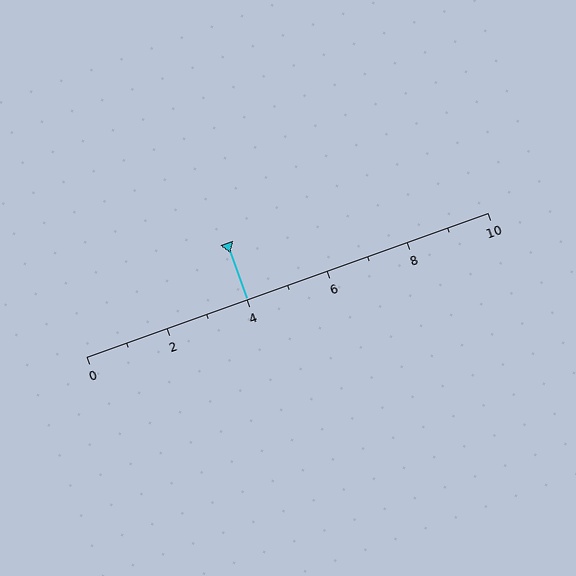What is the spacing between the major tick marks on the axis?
The major ticks are spaced 2 apart.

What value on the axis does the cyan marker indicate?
The marker indicates approximately 4.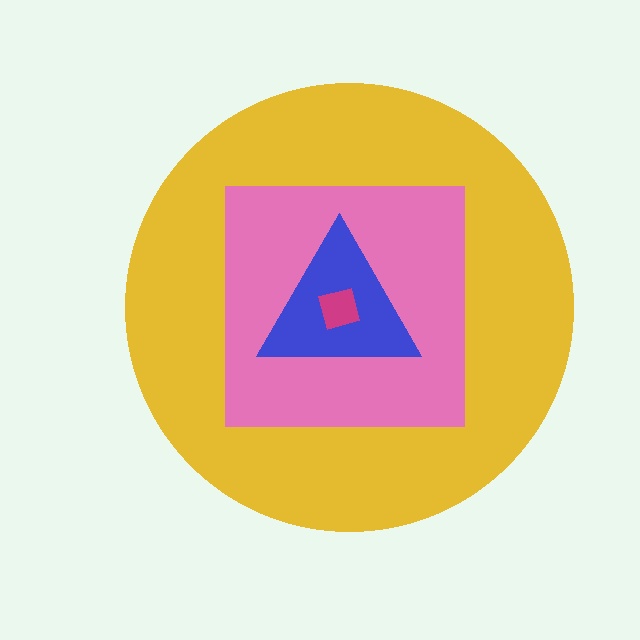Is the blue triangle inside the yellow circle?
Yes.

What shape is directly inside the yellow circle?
The pink square.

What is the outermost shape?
The yellow circle.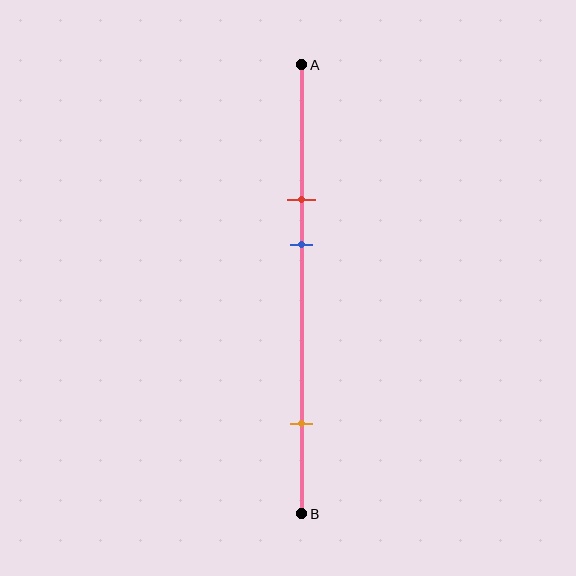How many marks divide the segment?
There are 3 marks dividing the segment.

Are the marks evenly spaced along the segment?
No, the marks are not evenly spaced.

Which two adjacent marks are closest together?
The red and blue marks are the closest adjacent pair.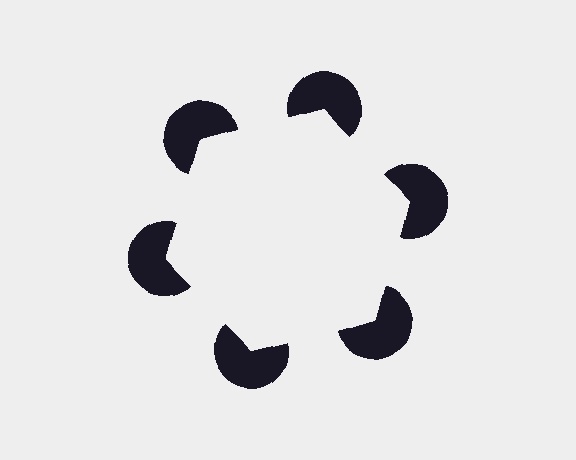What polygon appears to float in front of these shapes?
An illusory hexagon — its edges are inferred from the aligned wedge cuts in the pac-man discs, not physically drawn.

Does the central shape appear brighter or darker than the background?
It typically appears slightly brighter than the background, even though no actual brightness change is drawn.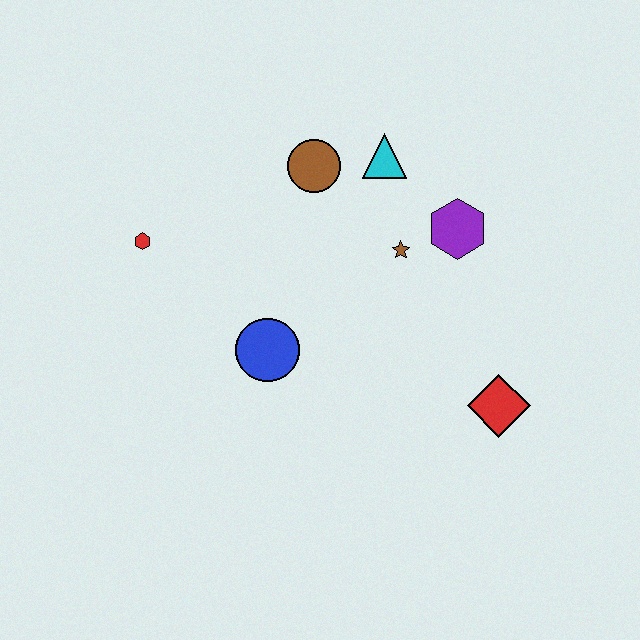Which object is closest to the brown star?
The purple hexagon is closest to the brown star.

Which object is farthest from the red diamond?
The red hexagon is farthest from the red diamond.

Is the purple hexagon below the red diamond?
No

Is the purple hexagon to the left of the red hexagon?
No